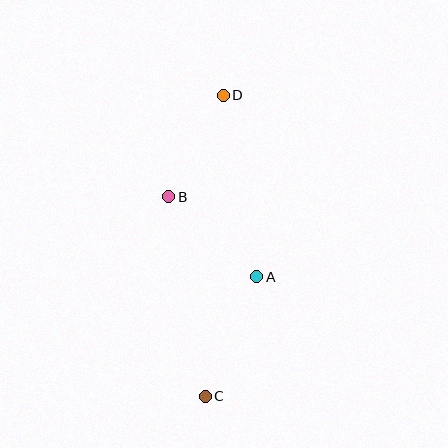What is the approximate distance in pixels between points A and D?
The distance between A and D is approximately 185 pixels.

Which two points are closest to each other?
Points B and D are closest to each other.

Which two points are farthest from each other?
Points C and D are farthest from each other.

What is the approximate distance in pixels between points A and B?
The distance between A and B is approximately 119 pixels.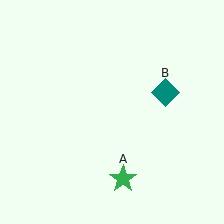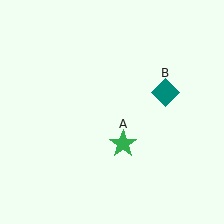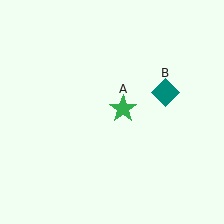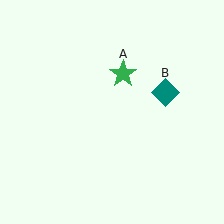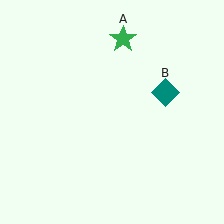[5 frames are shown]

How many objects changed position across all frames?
1 object changed position: green star (object A).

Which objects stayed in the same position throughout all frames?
Teal diamond (object B) remained stationary.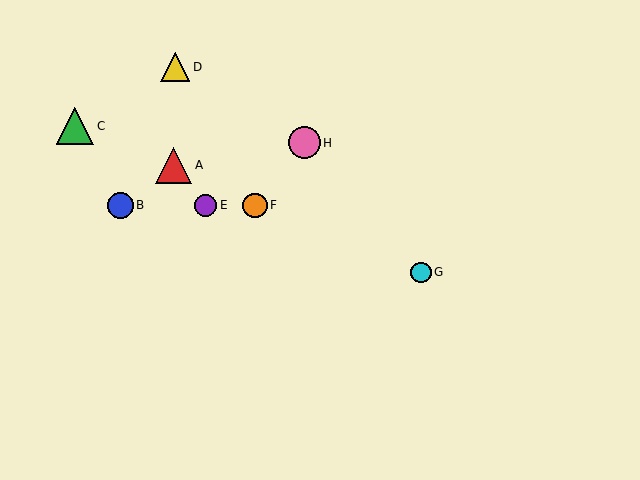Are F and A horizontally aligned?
No, F is at y≈205 and A is at y≈165.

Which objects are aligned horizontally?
Objects B, E, F are aligned horizontally.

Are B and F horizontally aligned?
Yes, both are at y≈205.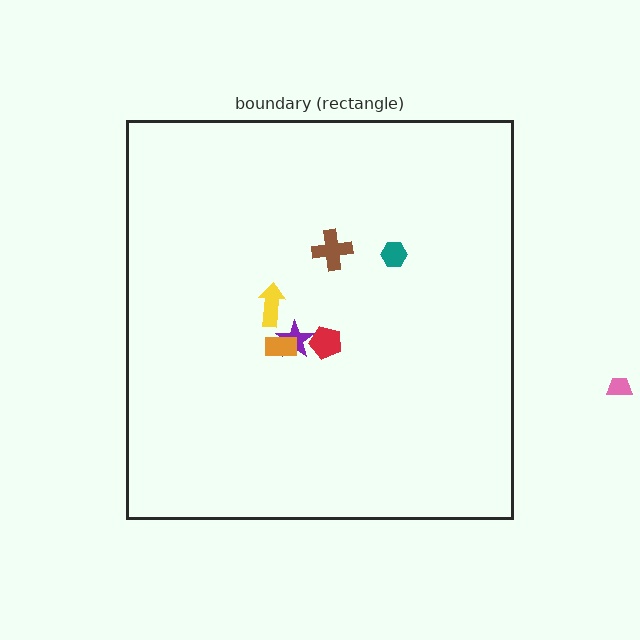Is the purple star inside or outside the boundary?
Inside.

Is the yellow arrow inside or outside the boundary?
Inside.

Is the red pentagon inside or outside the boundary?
Inside.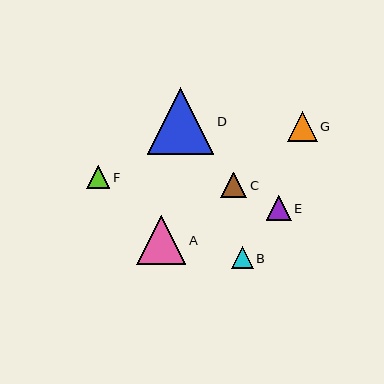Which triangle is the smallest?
Triangle B is the smallest with a size of approximately 22 pixels.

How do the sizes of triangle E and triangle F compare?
Triangle E and triangle F are approximately the same size.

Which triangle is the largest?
Triangle D is the largest with a size of approximately 66 pixels.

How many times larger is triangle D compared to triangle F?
Triangle D is approximately 2.9 times the size of triangle F.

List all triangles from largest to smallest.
From largest to smallest: D, A, G, C, E, F, B.